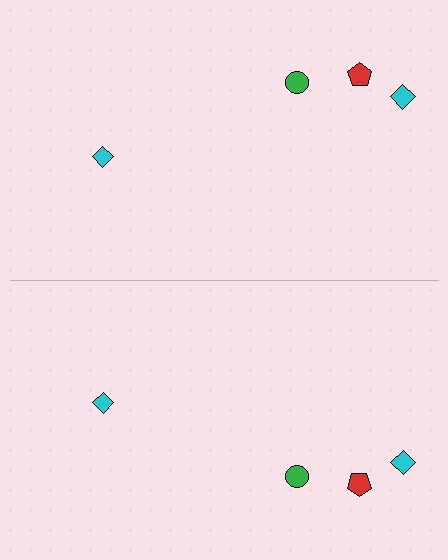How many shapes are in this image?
There are 8 shapes in this image.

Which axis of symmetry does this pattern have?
The pattern has a horizontal axis of symmetry running through the center of the image.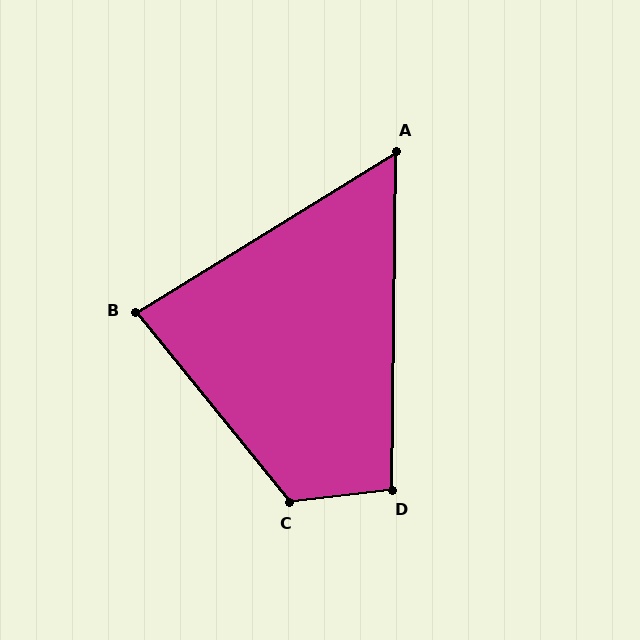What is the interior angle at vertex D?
Approximately 97 degrees (obtuse).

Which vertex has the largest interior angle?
C, at approximately 122 degrees.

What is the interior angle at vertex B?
Approximately 83 degrees (acute).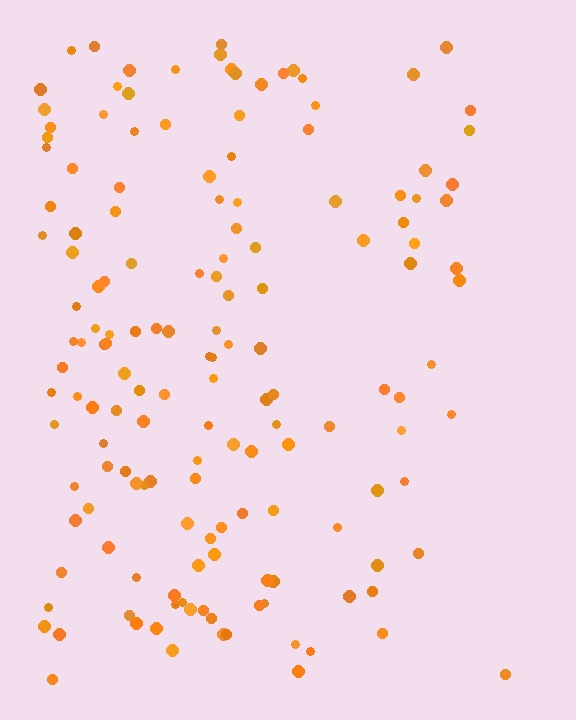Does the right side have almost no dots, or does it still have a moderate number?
Still a moderate number, just noticeably fewer than the left.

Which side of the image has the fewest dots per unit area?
The right.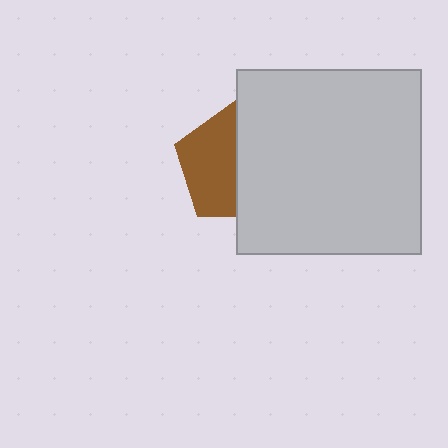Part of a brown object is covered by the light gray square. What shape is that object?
It is a pentagon.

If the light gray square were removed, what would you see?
You would see the complete brown pentagon.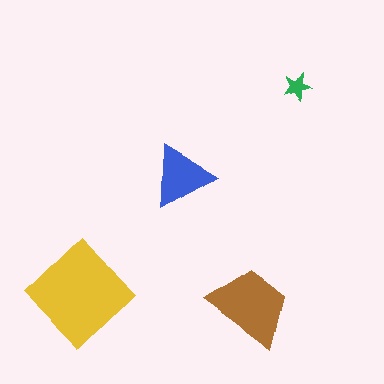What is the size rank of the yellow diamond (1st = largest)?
1st.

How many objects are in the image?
There are 4 objects in the image.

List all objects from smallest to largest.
The green star, the blue triangle, the brown trapezoid, the yellow diamond.